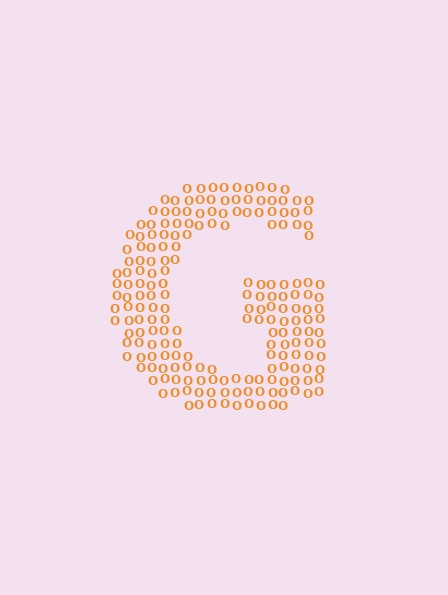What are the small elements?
The small elements are letter O's.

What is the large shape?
The large shape is the letter G.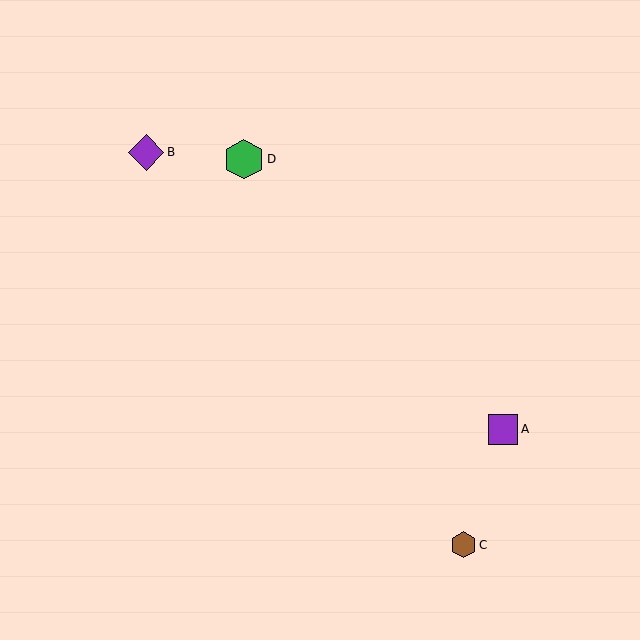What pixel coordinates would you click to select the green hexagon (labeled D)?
Click at (244, 159) to select the green hexagon D.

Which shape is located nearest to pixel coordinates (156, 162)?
The purple diamond (labeled B) at (146, 152) is nearest to that location.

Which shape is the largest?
The green hexagon (labeled D) is the largest.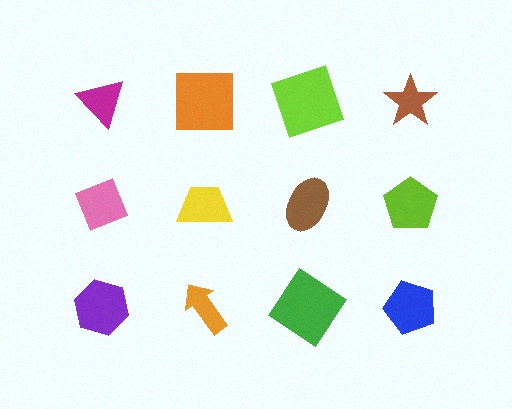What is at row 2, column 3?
A brown ellipse.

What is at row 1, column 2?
An orange square.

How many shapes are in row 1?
4 shapes.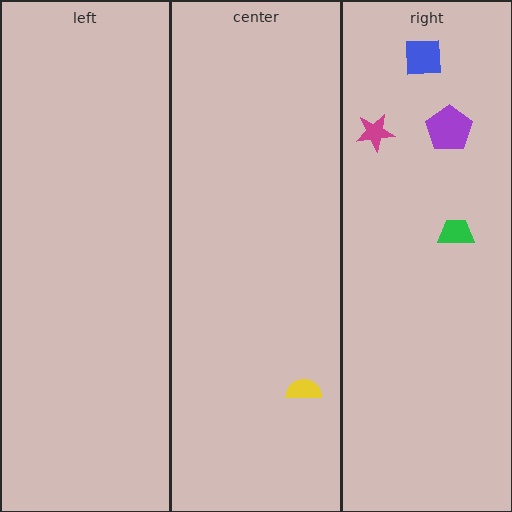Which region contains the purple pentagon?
The right region.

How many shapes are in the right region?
4.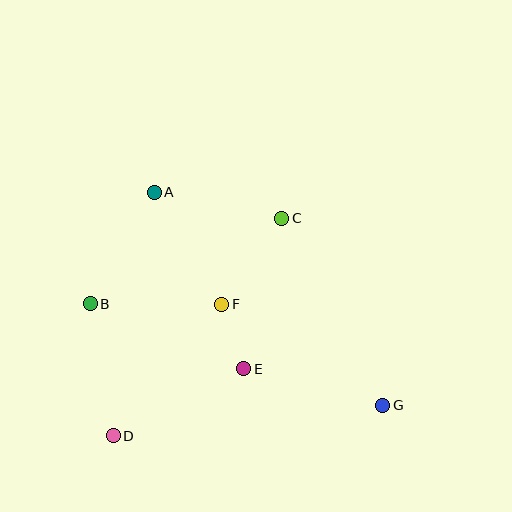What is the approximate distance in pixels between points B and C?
The distance between B and C is approximately 209 pixels.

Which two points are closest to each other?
Points E and F are closest to each other.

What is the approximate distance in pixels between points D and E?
The distance between D and E is approximately 147 pixels.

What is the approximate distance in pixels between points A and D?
The distance between A and D is approximately 247 pixels.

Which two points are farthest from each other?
Points A and G are farthest from each other.